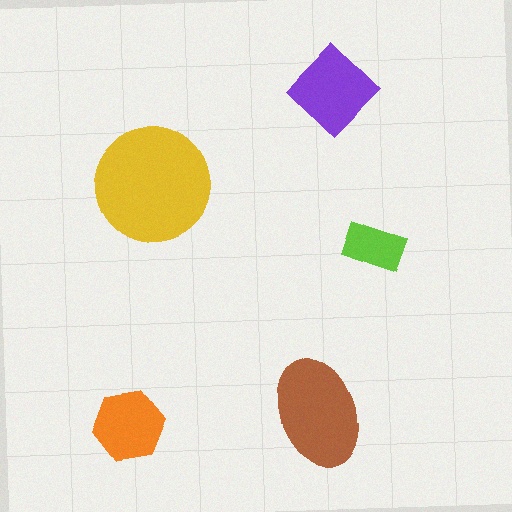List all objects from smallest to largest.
The lime rectangle, the orange hexagon, the purple diamond, the brown ellipse, the yellow circle.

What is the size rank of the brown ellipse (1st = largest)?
2nd.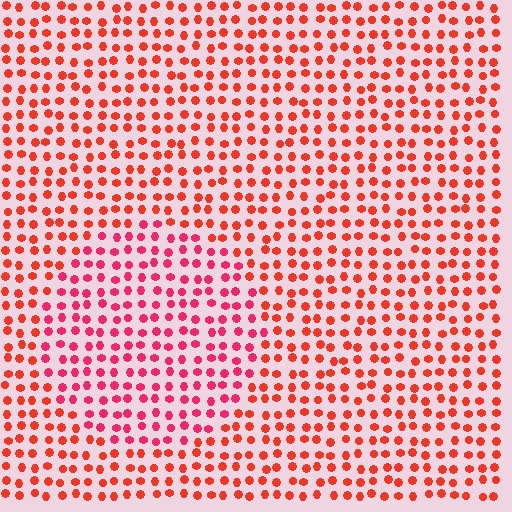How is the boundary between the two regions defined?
The boundary is defined purely by a slight shift in hue (about 25 degrees). Spacing, size, and orientation are identical on both sides.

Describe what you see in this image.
The image is filled with small red elements in a uniform arrangement. A circle-shaped region is visible where the elements are tinted to a slightly different hue, forming a subtle color boundary.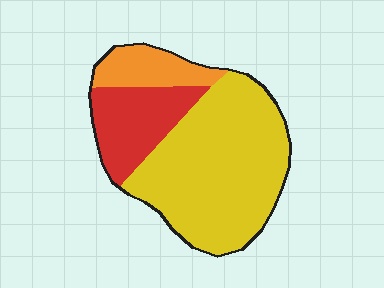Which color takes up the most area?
Yellow, at roughly 65%.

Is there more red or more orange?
Red.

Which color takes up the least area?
Orange, at roughly 15%.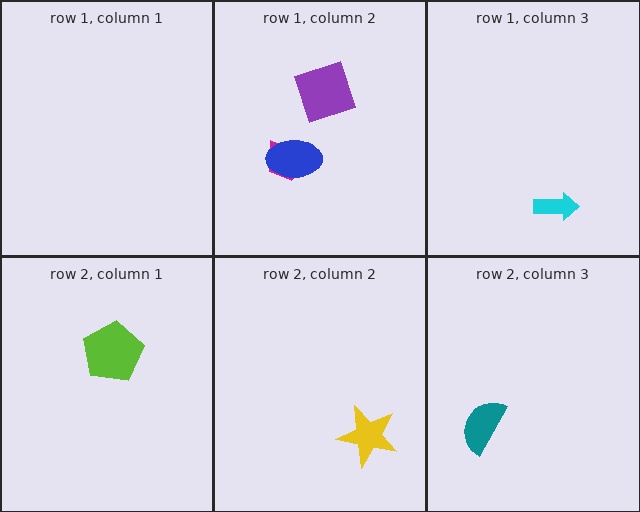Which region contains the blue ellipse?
The row 1, column 2 region.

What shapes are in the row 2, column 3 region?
The teal semicircle.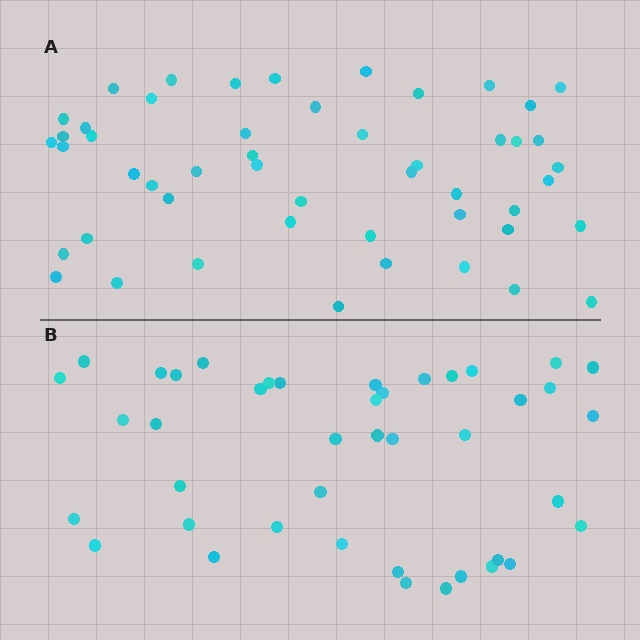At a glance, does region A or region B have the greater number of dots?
Region A (the top region) has more dots.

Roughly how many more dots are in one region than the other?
Region A has roughly 8 or so more dots than region B.